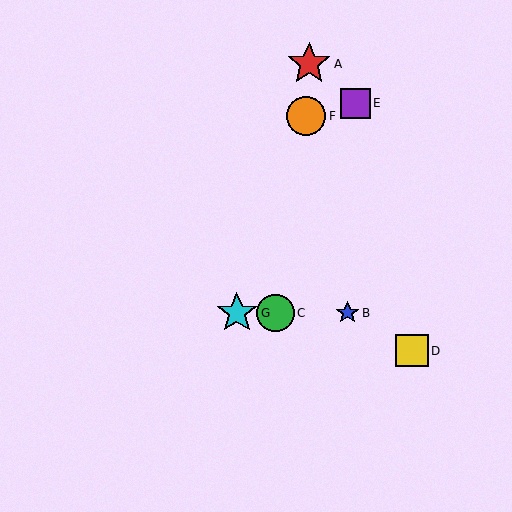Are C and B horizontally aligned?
Yes, both are at y≈313.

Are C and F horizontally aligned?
No, C is at y≈313 and F is at y≈116.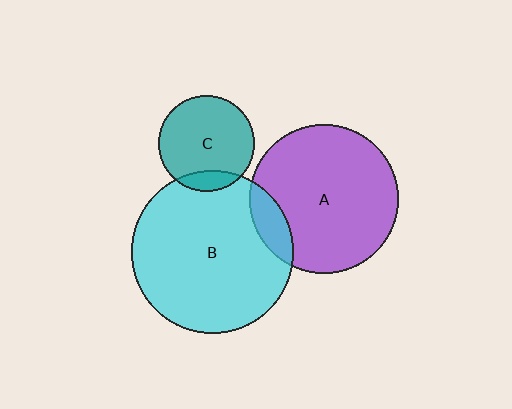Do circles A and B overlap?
Yes.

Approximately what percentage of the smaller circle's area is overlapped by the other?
Approximately 10%.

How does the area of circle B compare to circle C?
Approximately 2.9 times.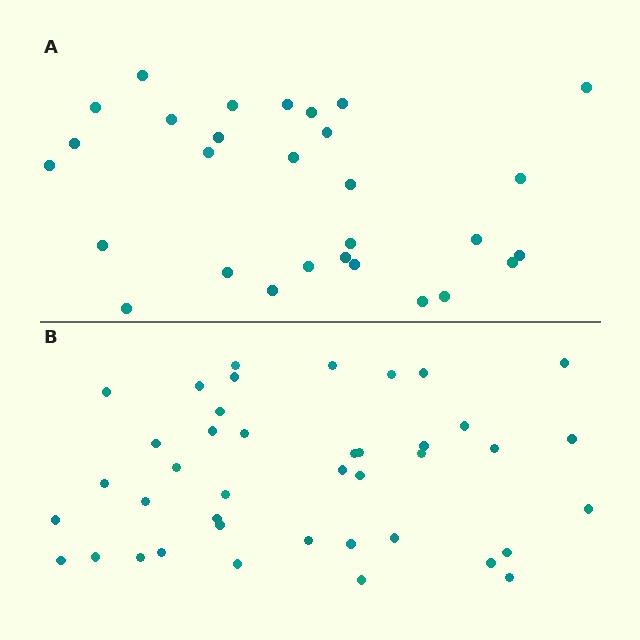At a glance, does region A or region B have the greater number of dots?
Region B (the bottom region) has more dots.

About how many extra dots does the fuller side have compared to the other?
Region B has roughly 12 or so more dots than region A.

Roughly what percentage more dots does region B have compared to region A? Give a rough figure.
About 40% more.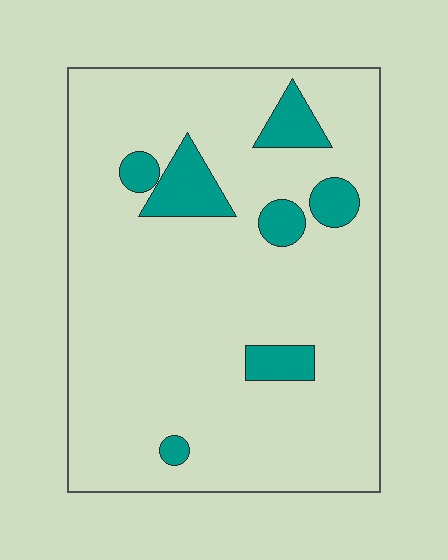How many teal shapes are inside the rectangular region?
7.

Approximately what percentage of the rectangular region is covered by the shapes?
Approximately 10%.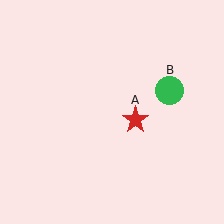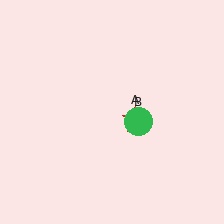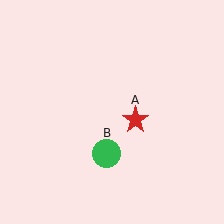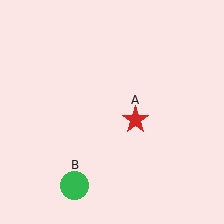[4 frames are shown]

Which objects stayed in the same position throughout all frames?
Red star (object A) remained stationary.